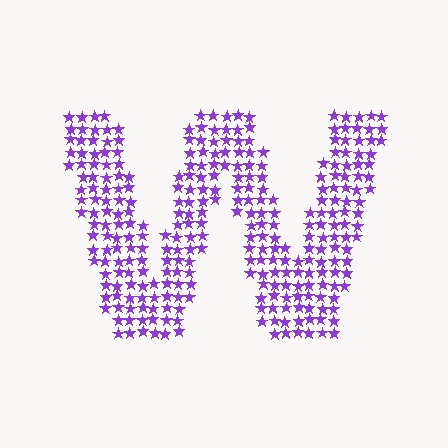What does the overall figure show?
The overall figure shows the letter W.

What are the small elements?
The small elements are stars.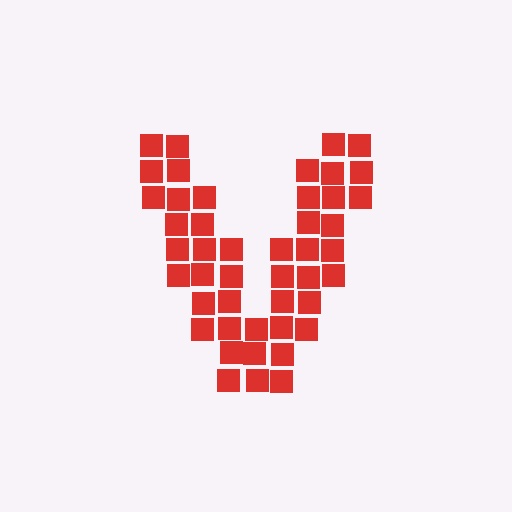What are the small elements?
The small elements are squares.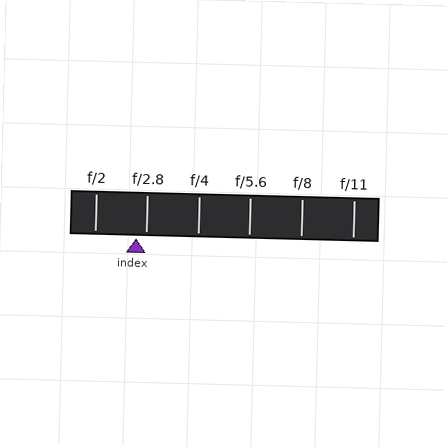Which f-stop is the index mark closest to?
The index mark is closest to f/2.8.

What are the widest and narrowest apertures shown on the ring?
The widest aperture shown is f/2 and the narrowest is f/11.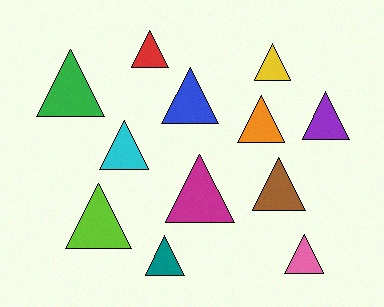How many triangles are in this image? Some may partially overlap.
There are 12 triangles.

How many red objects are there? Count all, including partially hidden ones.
There is 1 red object.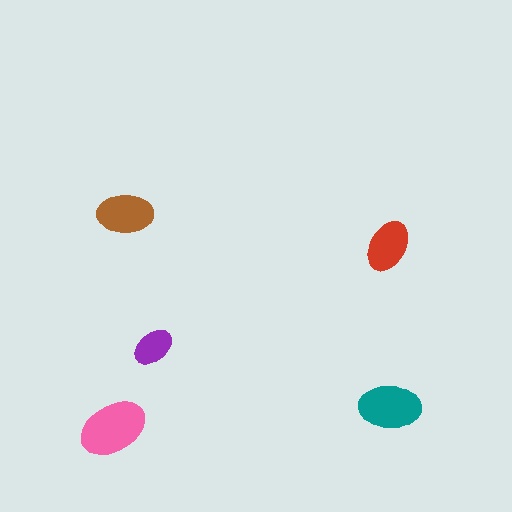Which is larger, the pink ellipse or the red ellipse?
The pink one.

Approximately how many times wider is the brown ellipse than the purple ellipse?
About 1.5 times wider.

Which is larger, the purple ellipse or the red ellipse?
The red one.